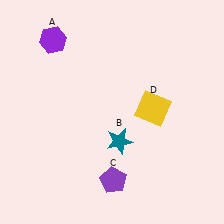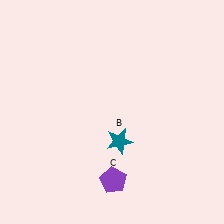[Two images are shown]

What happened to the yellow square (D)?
The yellow square (D) was removed in Image 2. It was in the top-right area of Image 1.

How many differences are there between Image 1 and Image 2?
There are 2 differences between the two images.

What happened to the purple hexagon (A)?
The purple hexagon (A) was removed in Image 2. It was in the top-left area of Image 1.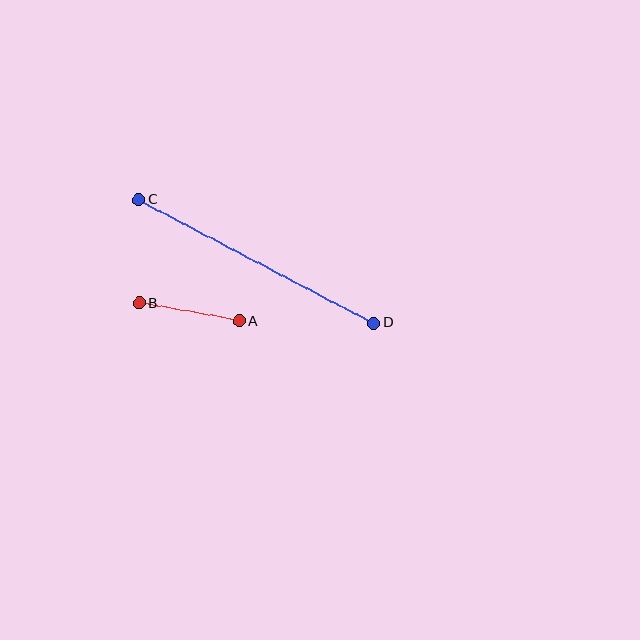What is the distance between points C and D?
The distance is approximately 266 pixels.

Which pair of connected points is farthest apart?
Points C and D are farthest apart.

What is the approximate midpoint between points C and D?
The midpoint is at approximately (256, 261) pixels.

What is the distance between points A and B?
The distance is approximately 101 pixels.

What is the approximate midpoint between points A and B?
The midpoint is at approximately (189, 312) pixels.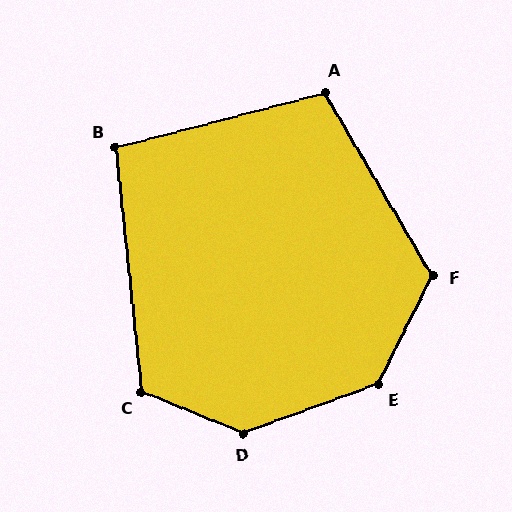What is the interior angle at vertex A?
Approximately 106 degrees (obtuse).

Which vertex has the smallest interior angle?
B, at approximately 99 degrees.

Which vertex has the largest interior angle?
D, at approximately 138 degrees.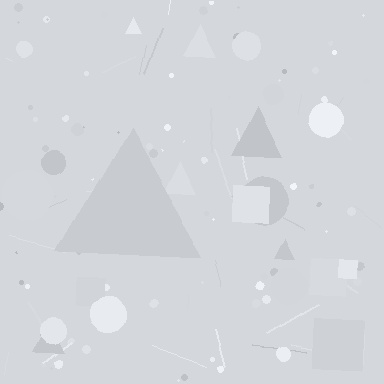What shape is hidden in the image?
A triangle is hidden in the image.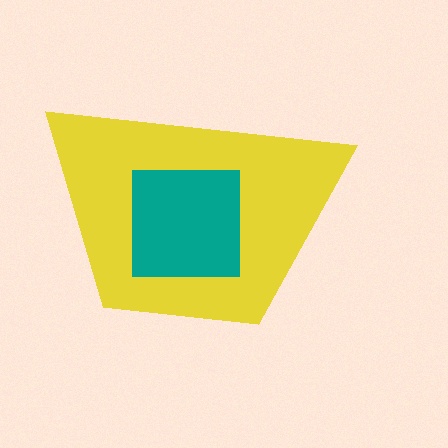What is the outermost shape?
The yellow trapezoid.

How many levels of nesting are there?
2.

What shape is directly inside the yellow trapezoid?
The teal square.